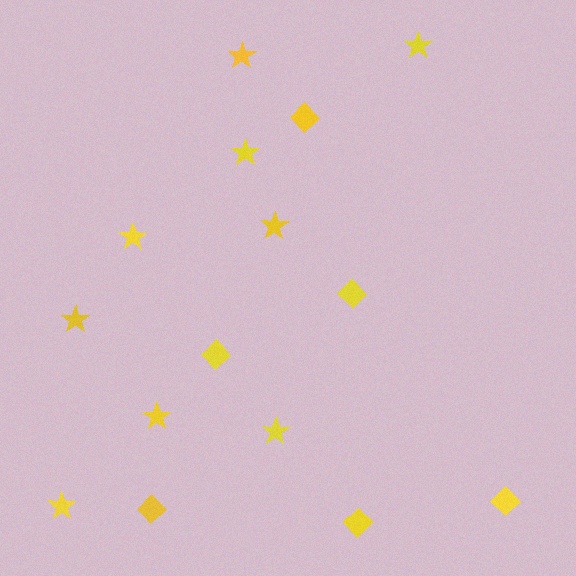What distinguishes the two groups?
There are 2 groups: one group of stars (9) and one group of diamonds (6).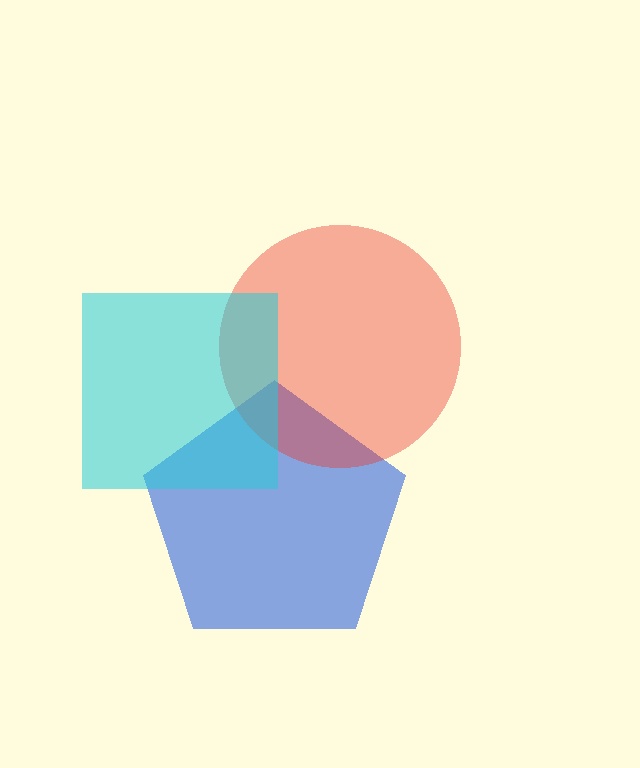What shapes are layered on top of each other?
The layered shapes are: a blue pentagon, a red circle, a cyan square.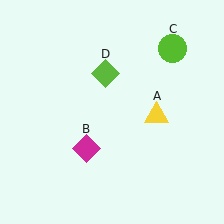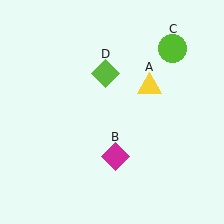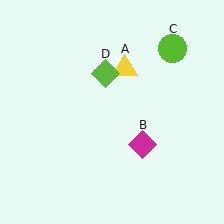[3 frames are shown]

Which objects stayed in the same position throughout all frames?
Lime circle (object C) and lime diamond (object D) remained stationary.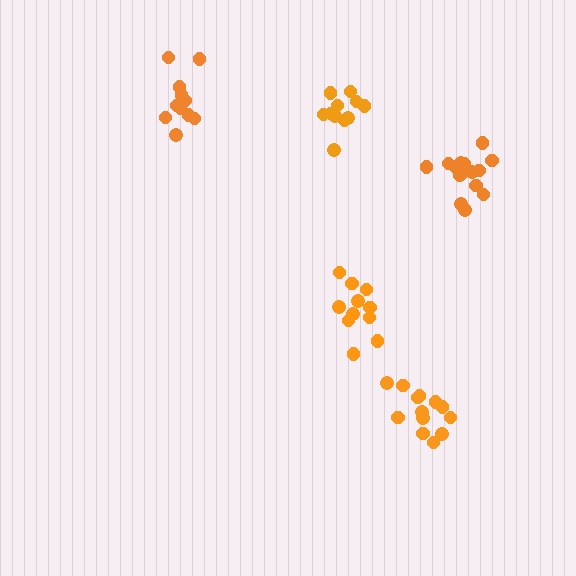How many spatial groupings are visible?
There are 5 spatial groupings.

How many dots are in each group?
Group 1: 13 dots, Group 2: 11 dots, Group 3: 11 dots, Group 4: 11 dots, Group 5: 15 dots (61 total).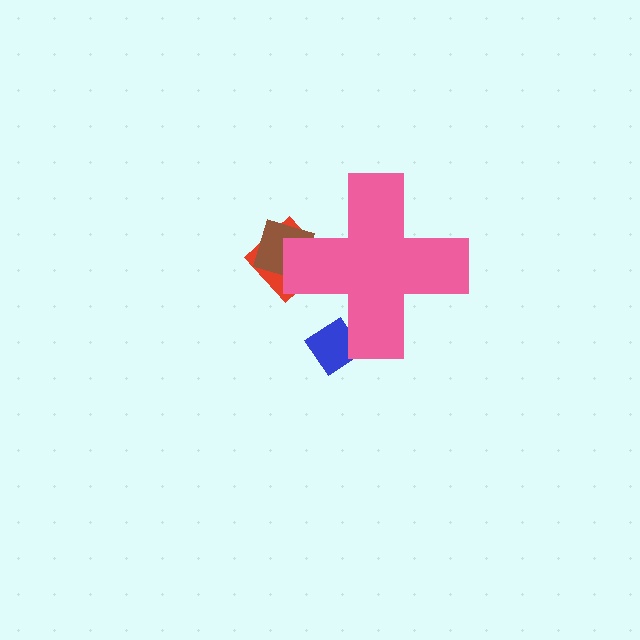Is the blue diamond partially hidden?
Yes, the blue diamond is partially hidden behind the pink cross.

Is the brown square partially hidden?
Yes, the brown square is partially hidden behind the pink cross.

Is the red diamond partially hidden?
Yes, the red diamond is partially hidden behind the pink cross.